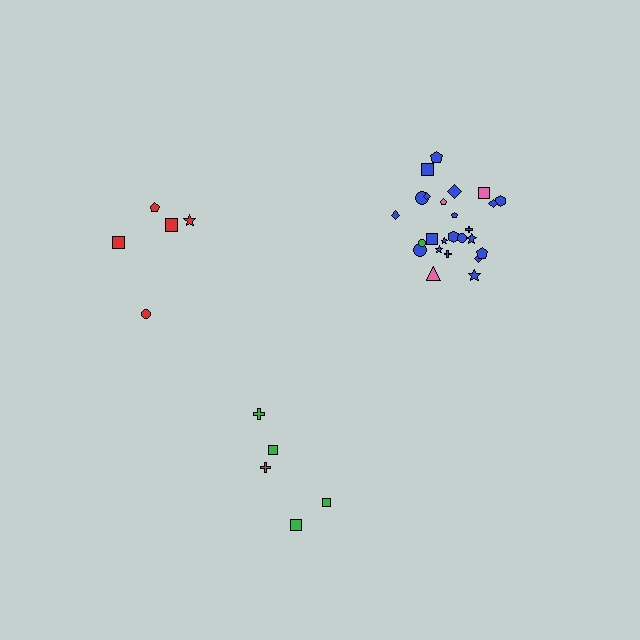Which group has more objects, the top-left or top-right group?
The top-right group.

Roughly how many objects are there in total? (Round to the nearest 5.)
Roughly 35 objects in total.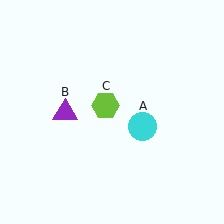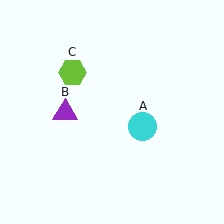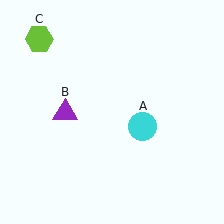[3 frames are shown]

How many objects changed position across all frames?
1 object changed position: lime hexagon (object C).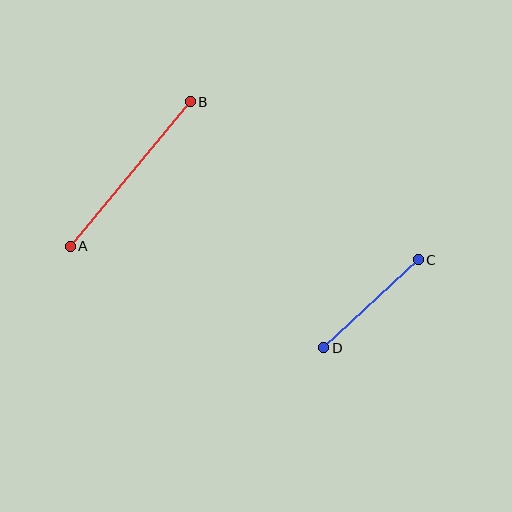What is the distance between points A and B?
The distance is approximately 188 pixels.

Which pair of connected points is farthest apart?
Points A and B are farthest apart.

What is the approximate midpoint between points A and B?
The midpoint is at approximately (130, 174) pixels.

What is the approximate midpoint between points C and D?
The midpoint is at approximately (371, 304) pixels.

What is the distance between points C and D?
The distance is approximately 129 pixels.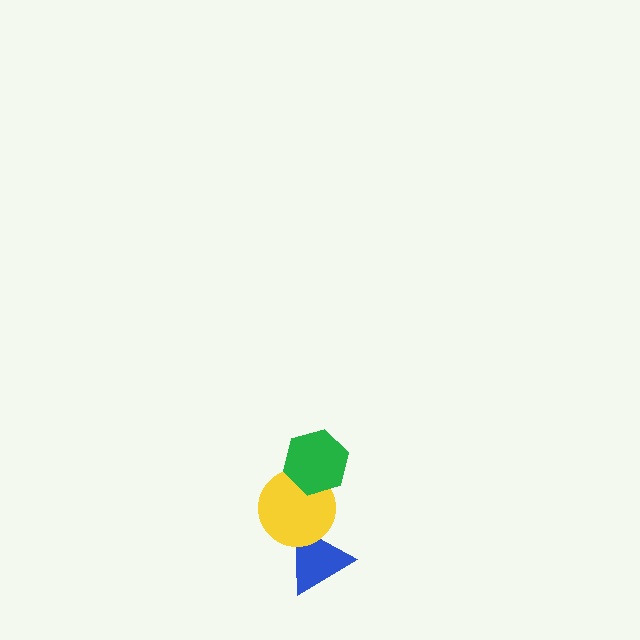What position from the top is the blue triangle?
The blue triangle is 3rd from the top.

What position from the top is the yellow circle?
The yellow circle is 2nd from the top.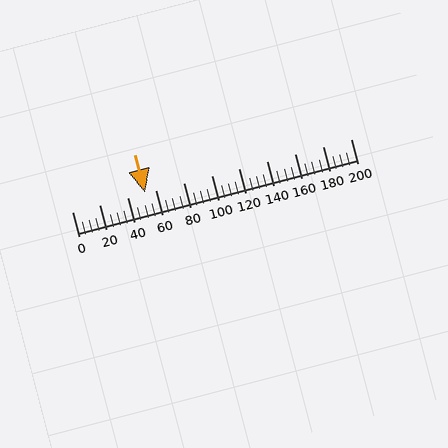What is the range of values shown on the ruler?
The ruler shows values from 0 to 200.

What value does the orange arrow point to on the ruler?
The orange arrow points to approximately 52.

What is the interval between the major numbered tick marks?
The major tick marks are spaced 20 units apart.